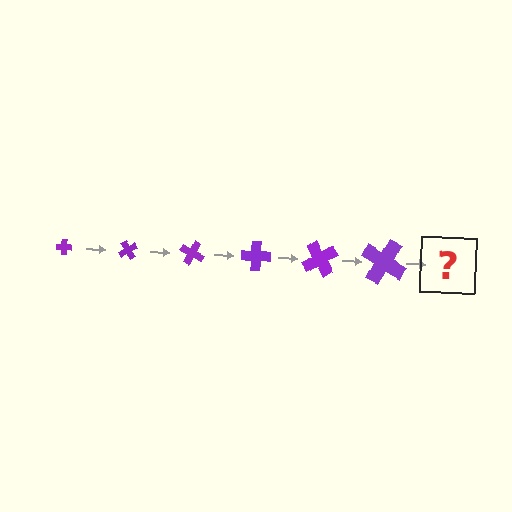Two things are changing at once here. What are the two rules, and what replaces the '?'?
The two rules are that the cross grows larger each step and it rotates 60 degrees each step. The '?' should be a cross, larger than the previous one and rotated 360 degrees from the start.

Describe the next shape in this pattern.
It should be a cross, larger than the previous one and rotated 360 degrees from the start.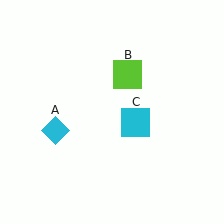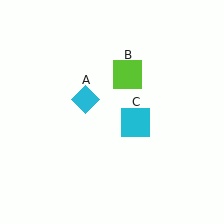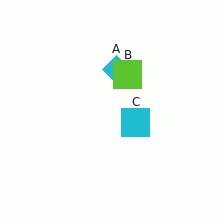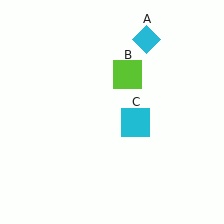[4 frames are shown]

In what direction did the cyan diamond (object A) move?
The cyan diamond (object A) moved up and to the right.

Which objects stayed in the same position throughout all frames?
Lime square (object B) and cyan square (object C) remained stationary.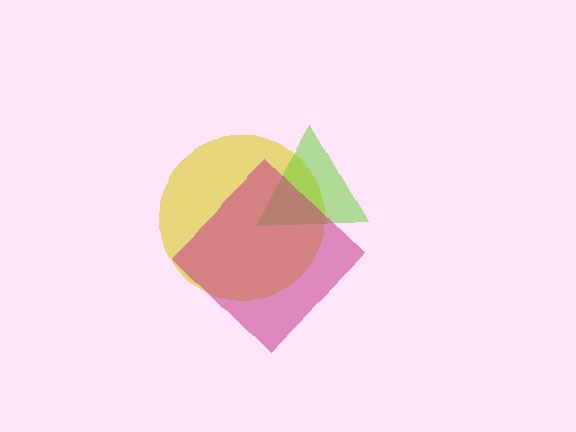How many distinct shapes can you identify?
There are 3 distinct shapes: a yellow circle, a lime triangle, a magenta diamond.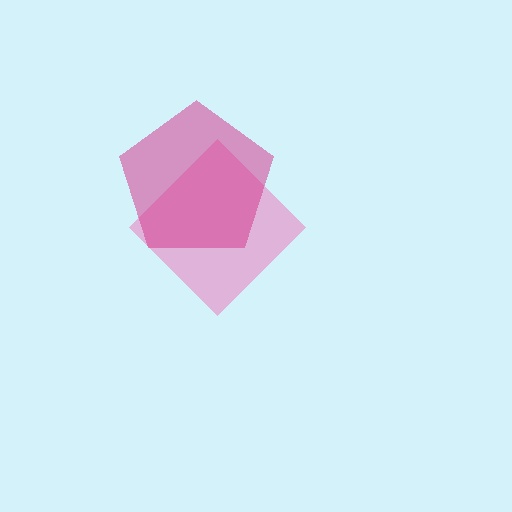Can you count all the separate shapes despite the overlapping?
Yes, there are 2 separate shapes.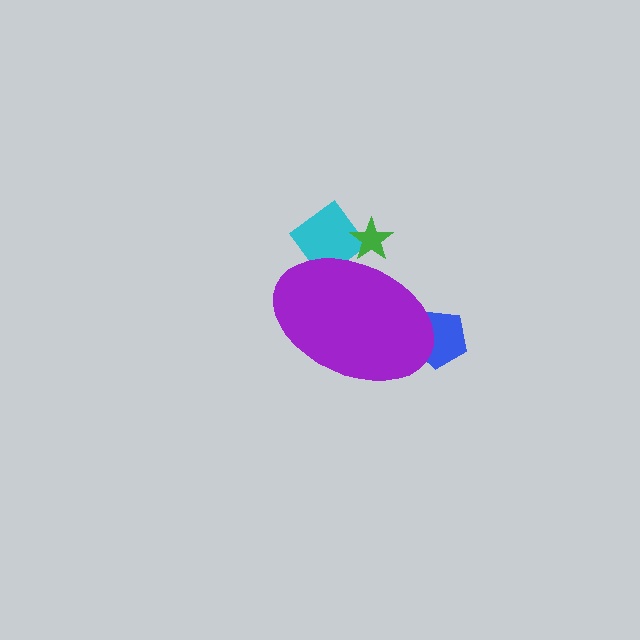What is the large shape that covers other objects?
A purple ellipse.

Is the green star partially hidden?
Yes, the green star is partially hidden behind the purple ellipse.